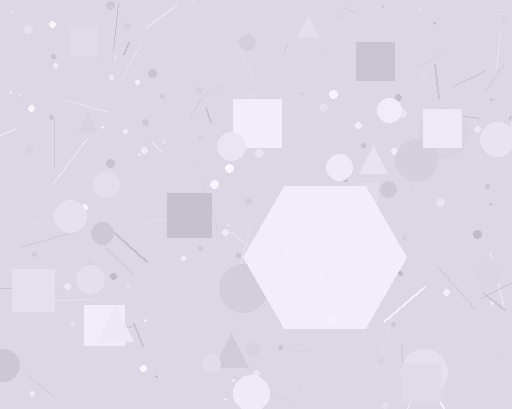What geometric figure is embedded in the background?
A hexagon is embedded in the background.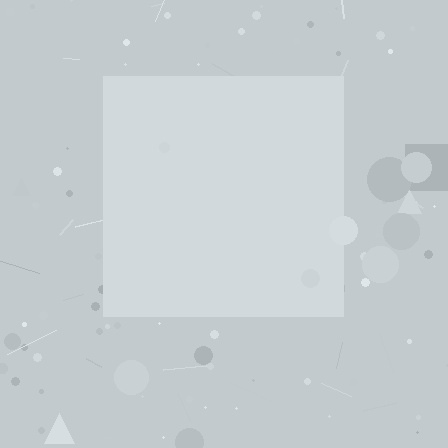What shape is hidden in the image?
A square is hidden in the image.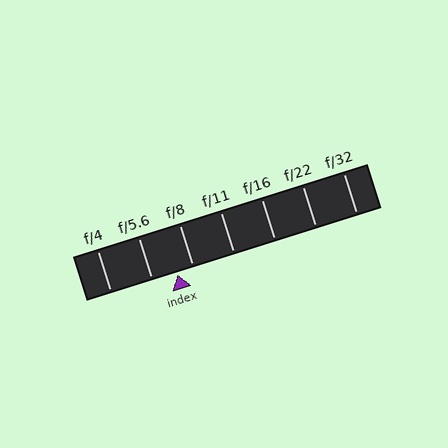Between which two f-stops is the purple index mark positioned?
The index mark is between f/5.6 and f/8.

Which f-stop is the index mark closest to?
The index mark is closest to f/8.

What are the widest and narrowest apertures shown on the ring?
The widest aperture shown is f/4 and the narrowest is f/32.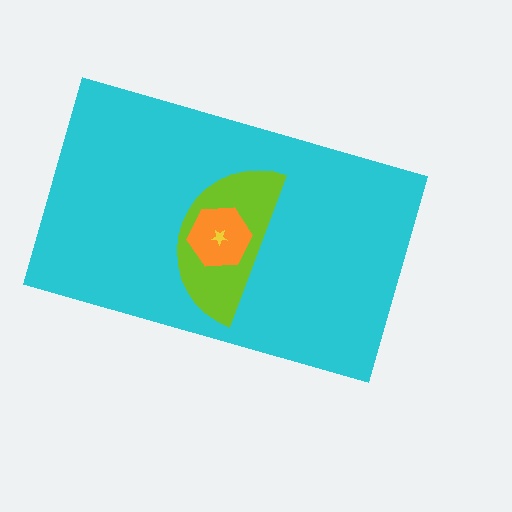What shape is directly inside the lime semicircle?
The orange hexagon.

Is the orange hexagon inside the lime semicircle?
Yes.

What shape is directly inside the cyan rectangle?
The lime semicircle.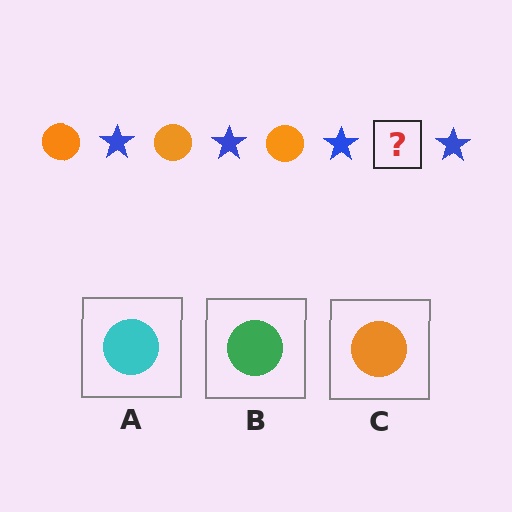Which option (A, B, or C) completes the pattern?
C.